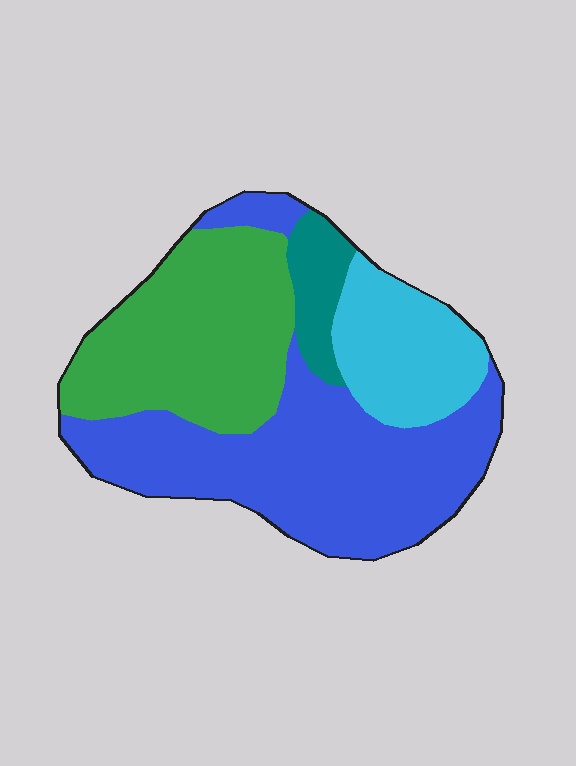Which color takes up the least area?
Teal, at roughly 5%.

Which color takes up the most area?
Blue, at roughly 45%.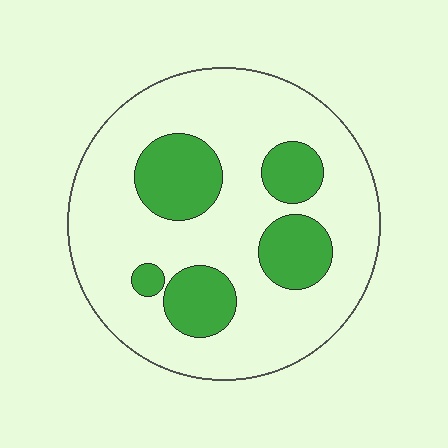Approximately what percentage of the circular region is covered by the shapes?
Approximately 25%.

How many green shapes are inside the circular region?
5.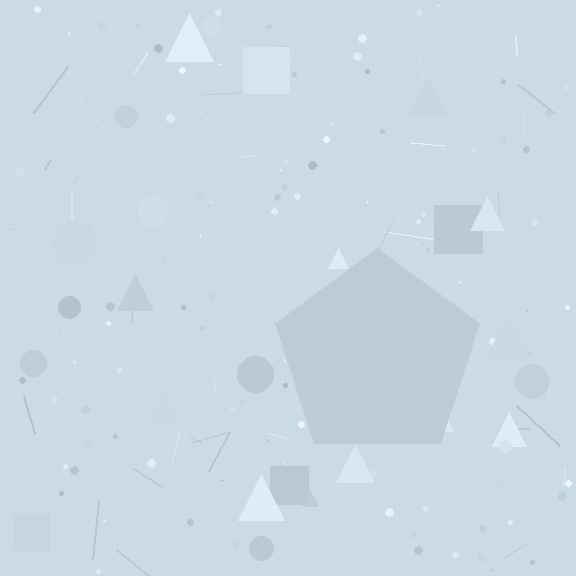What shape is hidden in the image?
A pentagon is hidden in the image.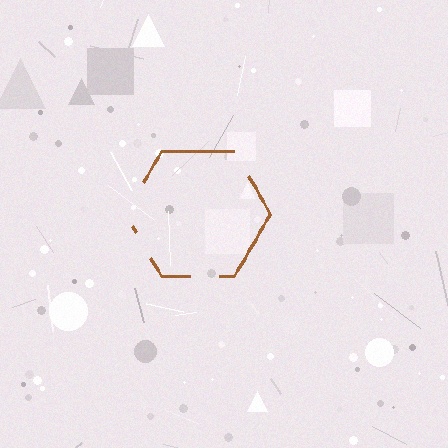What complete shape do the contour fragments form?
The contour fragments form a hexagon.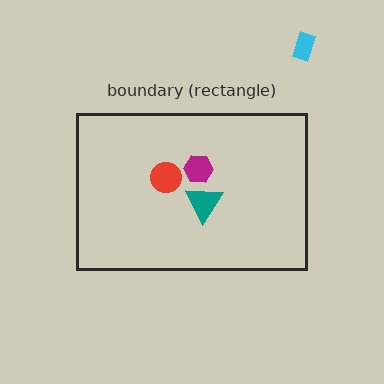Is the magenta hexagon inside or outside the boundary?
Inside.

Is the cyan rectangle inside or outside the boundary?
Outside.